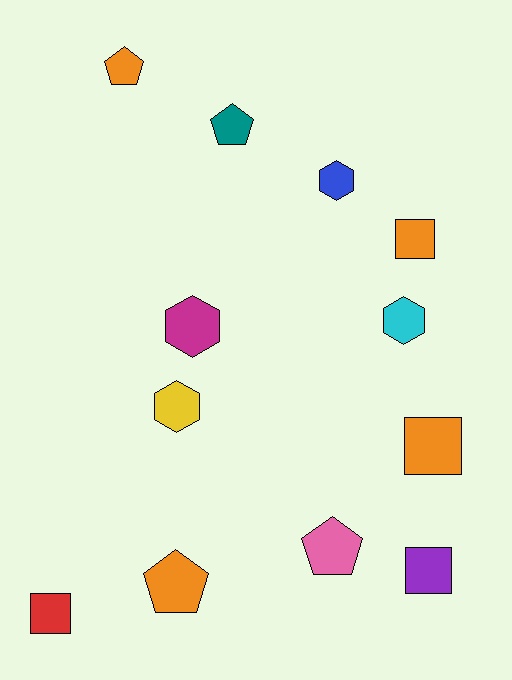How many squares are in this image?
There are 4 squares.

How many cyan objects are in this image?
There is 1 cyan object.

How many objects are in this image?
There are 12 objects.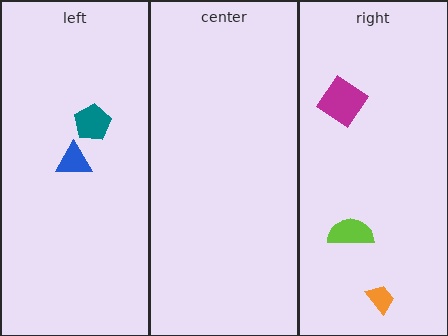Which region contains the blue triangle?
The left region.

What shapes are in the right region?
The lime semicircle, the magenta diamond, the orange trapezoid.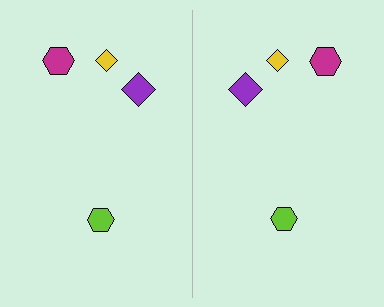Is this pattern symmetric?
Yes, this pattern has bilateral (reflection) symmetry.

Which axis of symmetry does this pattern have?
The pattern has a vertical axis of symmetry running through the center of the image.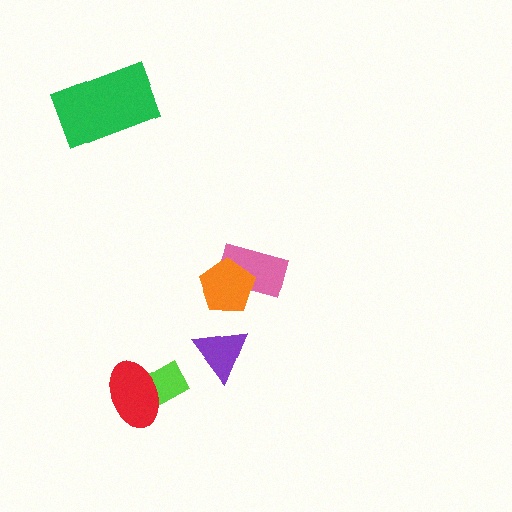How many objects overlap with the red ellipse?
1 object overlaps with the red ellipse.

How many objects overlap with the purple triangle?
0 objects overlap with the purple triangle.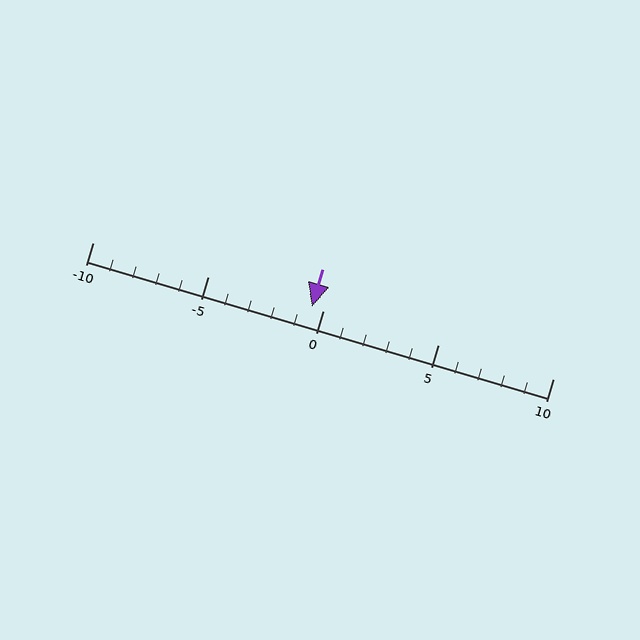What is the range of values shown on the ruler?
The ruler shows values from -10 to 10.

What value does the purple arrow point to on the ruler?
The purple arrow points to approximately 0.